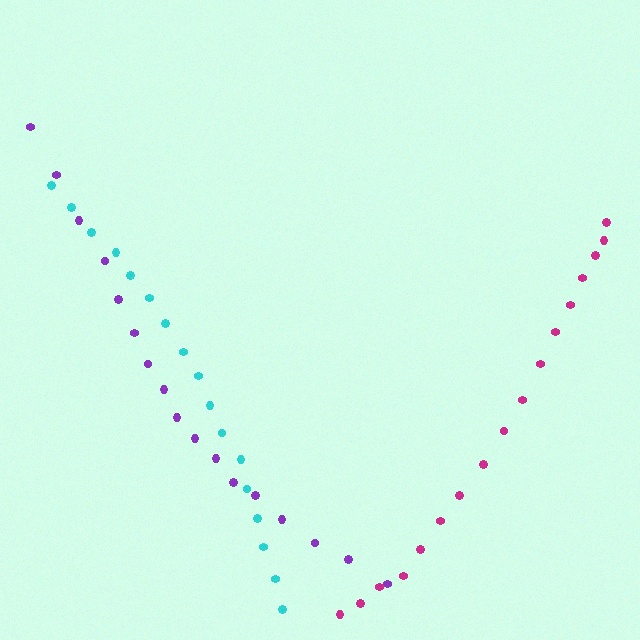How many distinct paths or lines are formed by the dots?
There are 3 distinct paths.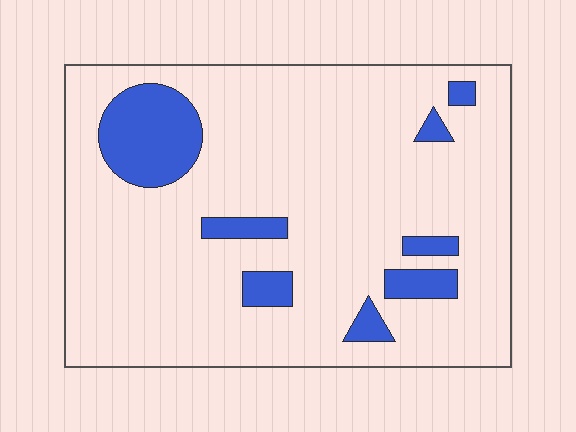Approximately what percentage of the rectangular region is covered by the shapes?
Approximately 15%.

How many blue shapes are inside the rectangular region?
8.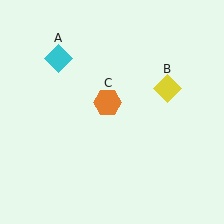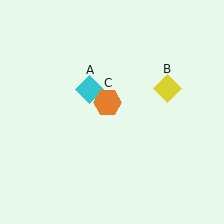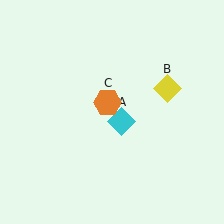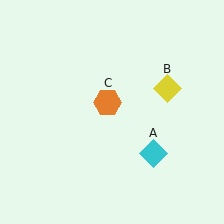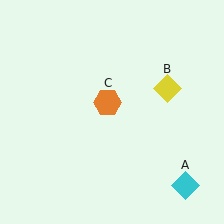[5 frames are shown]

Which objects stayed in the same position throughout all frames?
Yellow diamond (object B) and orange hexagon (object C) remained stationary.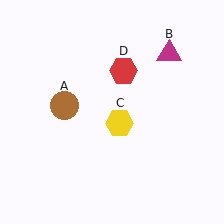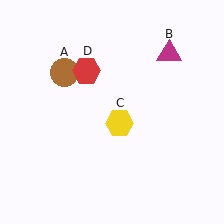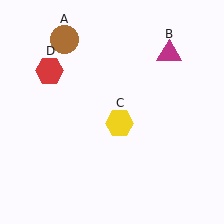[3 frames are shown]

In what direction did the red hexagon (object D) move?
The red hexagon (object D) moved left.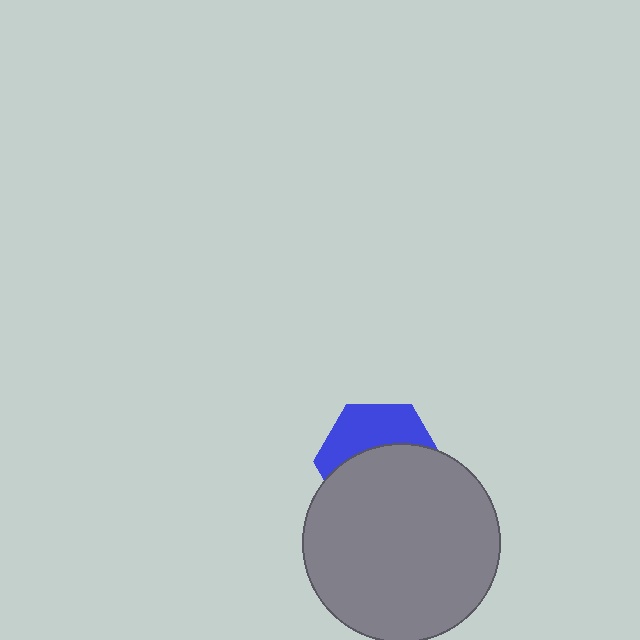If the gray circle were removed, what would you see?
You would see the complete blue hexagon.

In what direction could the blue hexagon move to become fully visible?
The blue hexagon could move up. That would shift it out from behind the gray circle entirely.